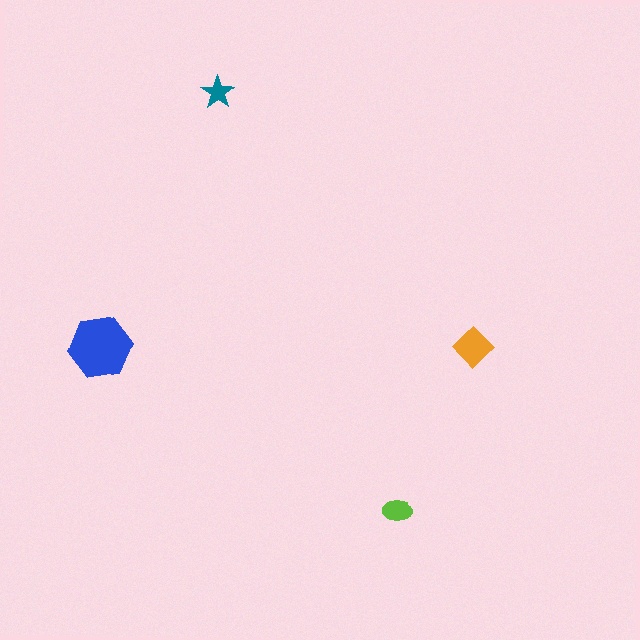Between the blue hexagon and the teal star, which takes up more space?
The blue hexagon.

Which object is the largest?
The blue hexagon.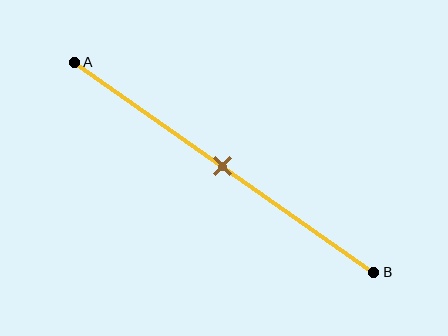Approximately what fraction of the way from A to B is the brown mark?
The brown mark is approximately 50% of the way from A to B.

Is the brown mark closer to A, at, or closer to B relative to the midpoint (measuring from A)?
The brown mark is approximately at the midpoint of segment AB.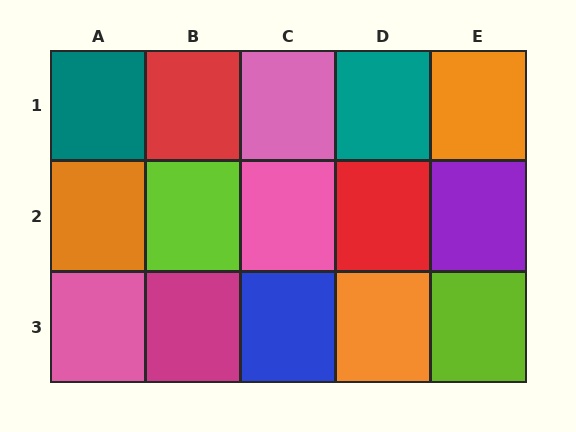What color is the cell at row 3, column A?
Pink.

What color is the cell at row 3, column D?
Orange.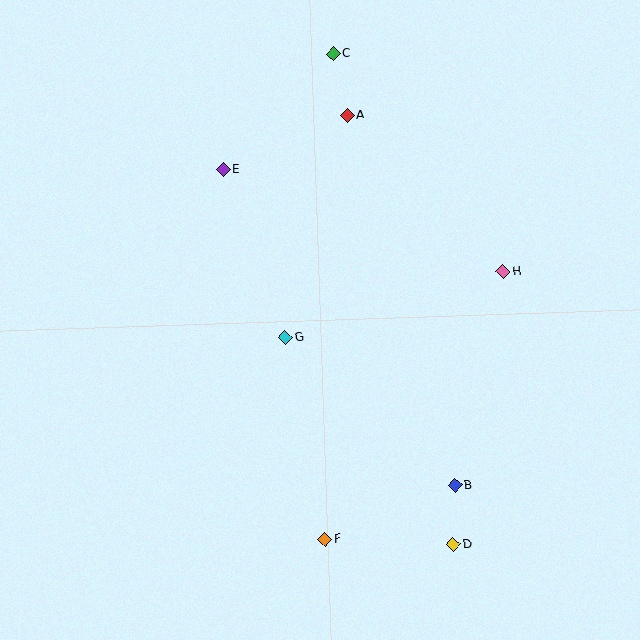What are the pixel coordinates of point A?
Point A is at (347, 115).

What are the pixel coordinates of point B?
Point B is at (455, 485).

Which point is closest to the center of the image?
Point G at (285, 337) is closest to the center.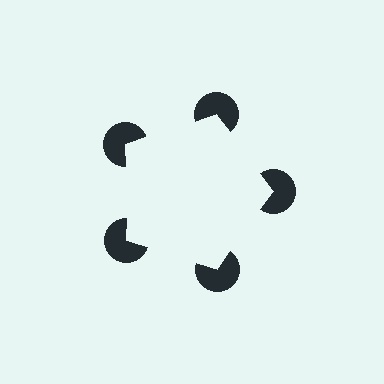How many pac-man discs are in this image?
There are 5 — one at each vertex of the illusory pentagon.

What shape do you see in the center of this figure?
An illusory pentagon — its edges are inferred from the aligned wedge cuts in the pac-man discs, not physically drawn.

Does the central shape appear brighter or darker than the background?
It typically appears slightly brighter than the background, even though no actual brightness change is drawn.